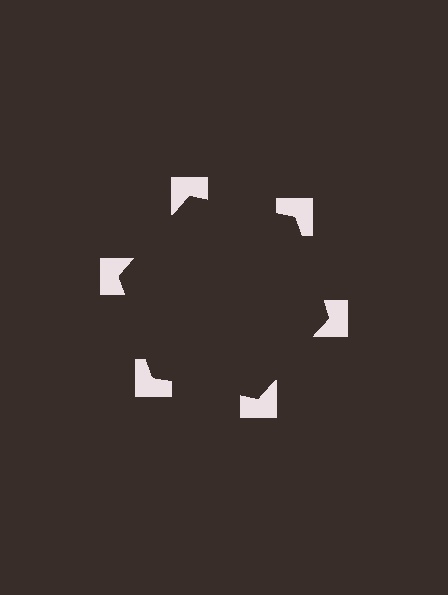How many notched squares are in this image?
There are 6 — one at each vertex of the illusory hexagon.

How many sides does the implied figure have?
6 sides.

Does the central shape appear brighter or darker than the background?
It typically appears slightly darker than the background, even though no actual brightness change is drawn.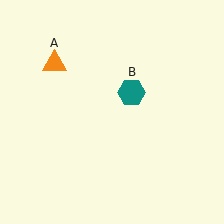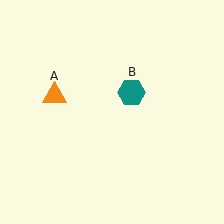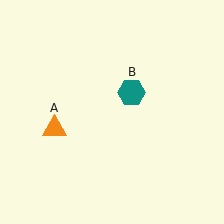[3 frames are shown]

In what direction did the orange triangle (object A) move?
The orange triangle (object A) moved down.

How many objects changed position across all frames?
1 object changed position: orange triangle (object A).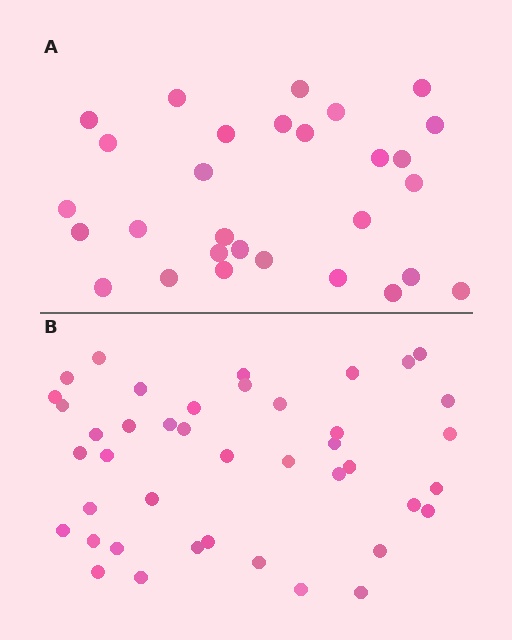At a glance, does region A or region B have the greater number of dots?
Region B (the bottom region) has more dots.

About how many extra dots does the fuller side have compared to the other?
Region B has approximately 15 more dots than region A.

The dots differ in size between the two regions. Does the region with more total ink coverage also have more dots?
No. Region A has more total ink coverage because its dots are larger, but region B actually contains more individual dots. Total area can be misleading — the number of items is what matters here.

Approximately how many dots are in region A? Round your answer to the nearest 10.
About 30 dots. (The exact count is 29, which rounds to 30.)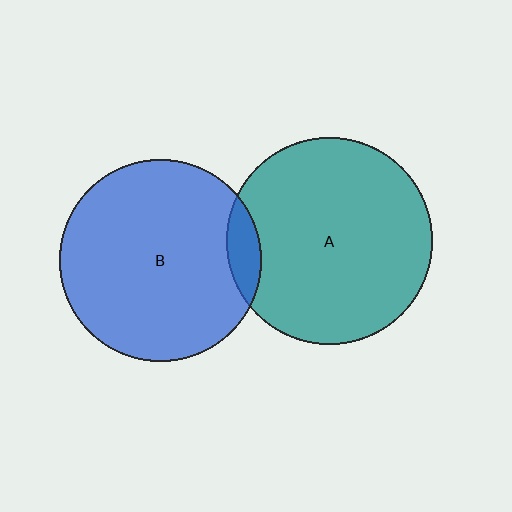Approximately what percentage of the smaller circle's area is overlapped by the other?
Approximately 10%.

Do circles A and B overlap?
Yes.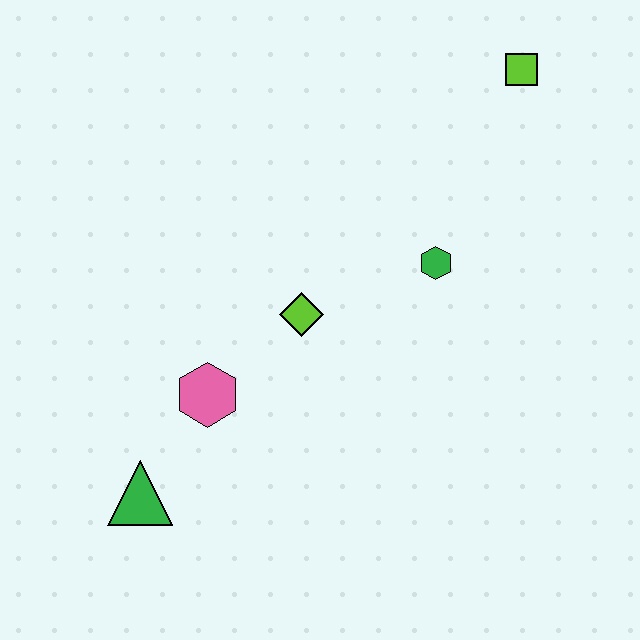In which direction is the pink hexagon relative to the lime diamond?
The pink hexagon is to the left of the lime diamond.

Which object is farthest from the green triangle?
The lime square is farthest from the green triangle.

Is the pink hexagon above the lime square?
No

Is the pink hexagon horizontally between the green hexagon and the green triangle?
Yes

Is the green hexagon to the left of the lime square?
Yes